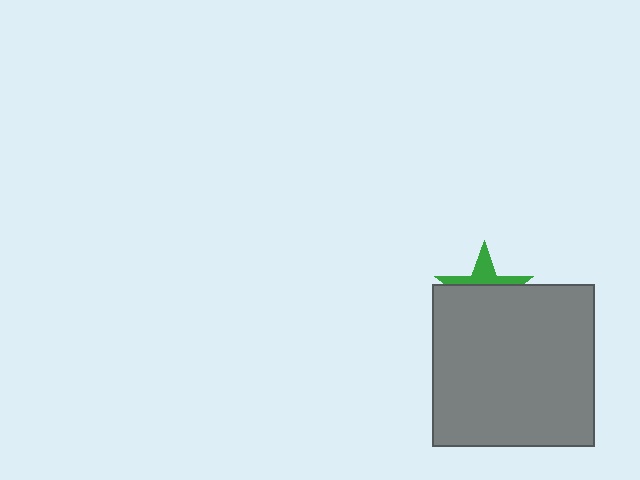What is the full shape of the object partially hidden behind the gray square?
The partially hidden object is a green star.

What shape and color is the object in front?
The object in front is a gray square.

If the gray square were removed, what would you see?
You would see the complete green star.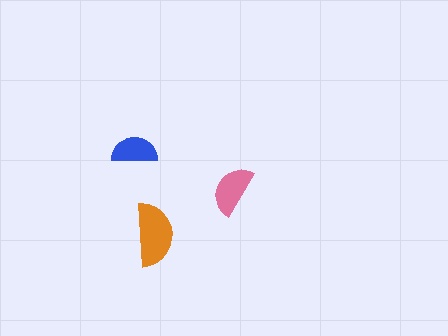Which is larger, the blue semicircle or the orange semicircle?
The orange one.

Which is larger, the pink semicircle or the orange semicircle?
The orange one.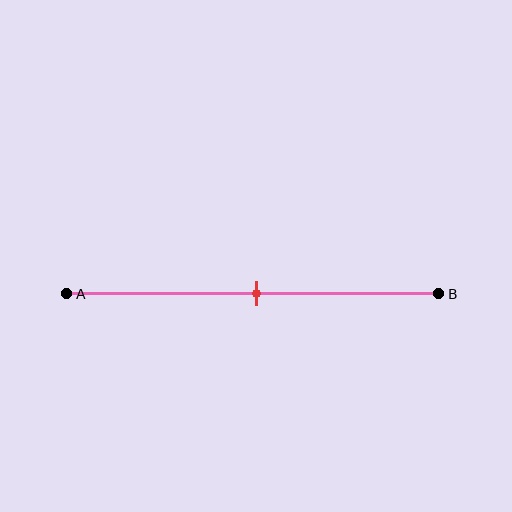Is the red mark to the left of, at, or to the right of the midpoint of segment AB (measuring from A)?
The red mark is approximately at the midpoint of segment AB.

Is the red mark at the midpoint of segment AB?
Yes, the mark is approximately at the midpoint.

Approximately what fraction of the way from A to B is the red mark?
The red mark is approximately 50% of the way from A to B.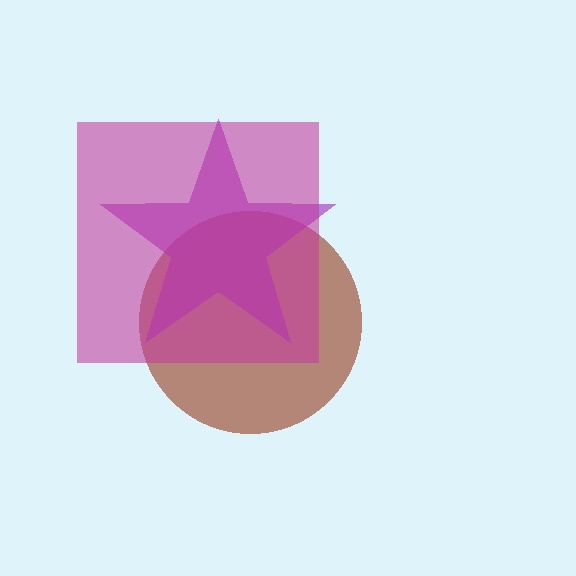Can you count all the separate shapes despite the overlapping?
Yes, there are 3 separate shapes.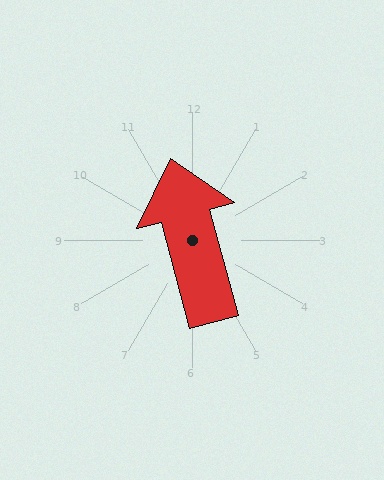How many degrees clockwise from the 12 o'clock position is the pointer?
Approximately 345 degrees.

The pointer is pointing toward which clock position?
Roughly 12 o'clock.